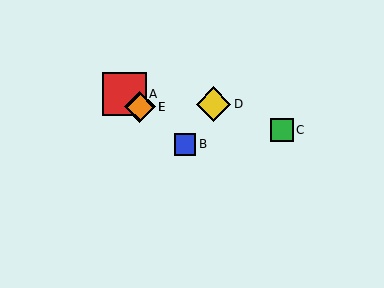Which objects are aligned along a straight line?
Objects A, B, E, F are aligned along a straight line.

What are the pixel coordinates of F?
Object F is at (140, 107).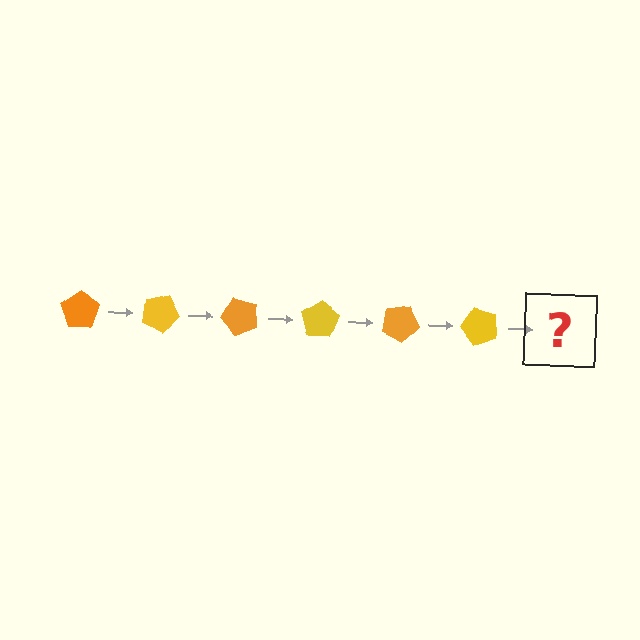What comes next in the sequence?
The next element should be an orange pentagon, rotated 150 degrees from the start.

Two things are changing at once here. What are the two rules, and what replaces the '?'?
The two rules are that it rotates 25 degrees each step and the color cycles through orange and yellow. The '?' should be an orange pentagon, rotated 150 degrees from the start.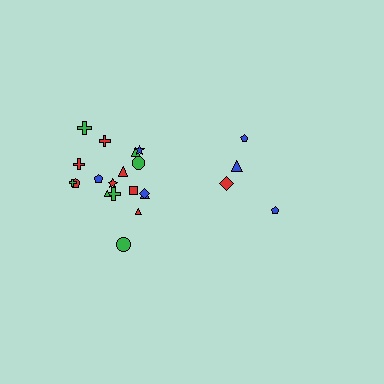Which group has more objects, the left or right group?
The left group.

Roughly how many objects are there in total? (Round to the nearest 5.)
Roughly 20 objects in total.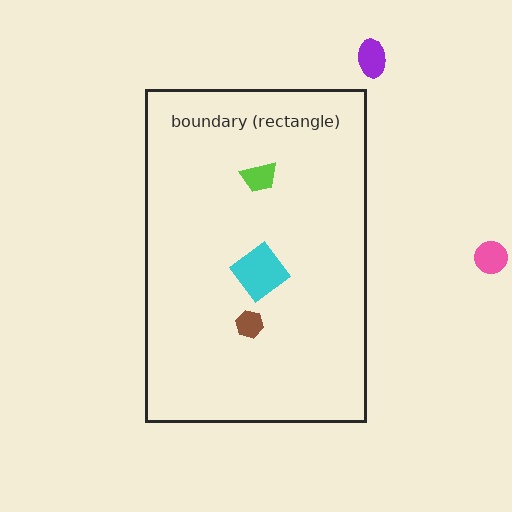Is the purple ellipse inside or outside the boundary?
Outside.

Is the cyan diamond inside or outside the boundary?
Inside.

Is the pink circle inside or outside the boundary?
Outside.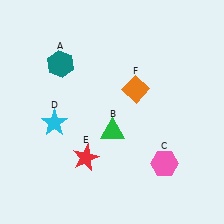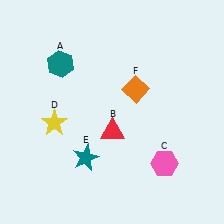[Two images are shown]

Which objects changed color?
B changed from green to red. D changed from cyan to yellow. E changed from red to teal.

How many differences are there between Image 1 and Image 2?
There are 3 differences between the two images.